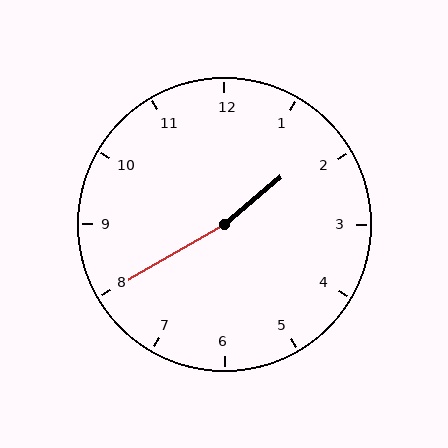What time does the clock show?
1:40.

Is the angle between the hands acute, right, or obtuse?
It is obtuse.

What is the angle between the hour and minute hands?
Approximately 170 degrees.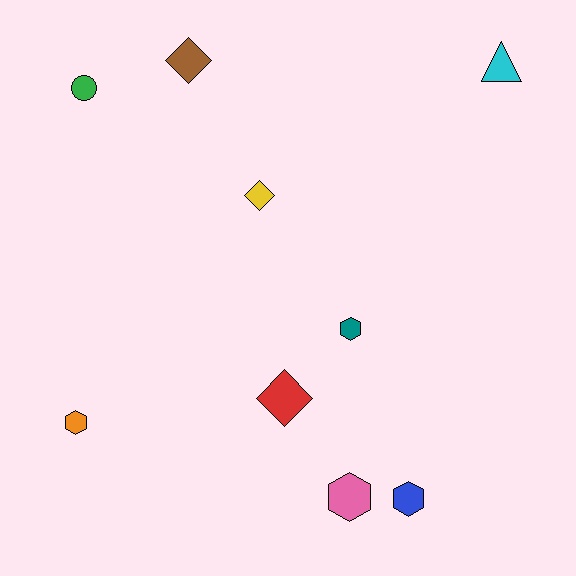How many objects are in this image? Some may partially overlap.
There are 9 objects.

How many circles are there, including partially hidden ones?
There is 1 circle.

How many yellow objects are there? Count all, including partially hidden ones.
There is 1 yellow object.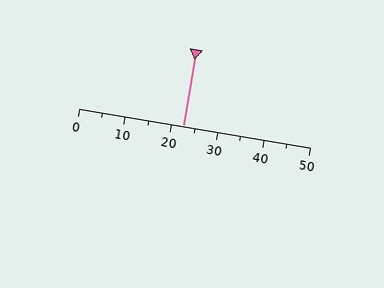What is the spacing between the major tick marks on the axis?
The major ticks are spaced 10 apart.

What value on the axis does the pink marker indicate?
The marker indicates approximately 22.5.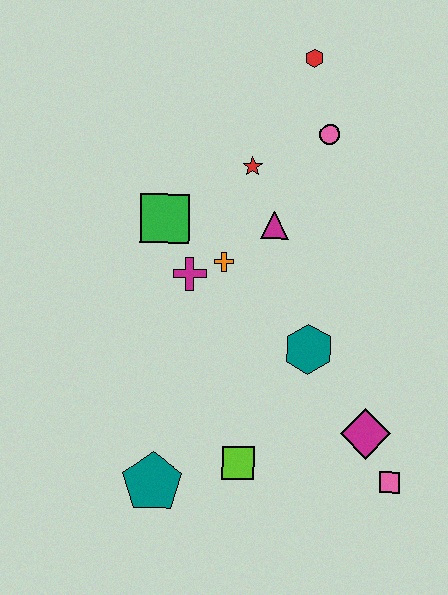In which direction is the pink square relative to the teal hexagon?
The pink square is below the teal hexagon.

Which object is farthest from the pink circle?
The teal pentagon is farthest from the pink circle.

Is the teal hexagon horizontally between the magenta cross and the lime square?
No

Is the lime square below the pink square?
No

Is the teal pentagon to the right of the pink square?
No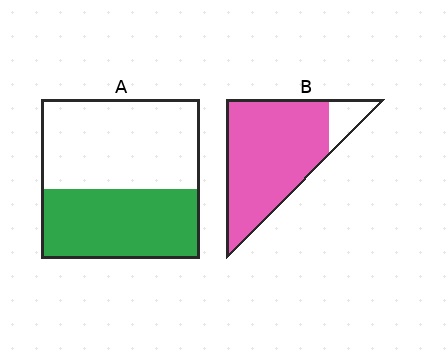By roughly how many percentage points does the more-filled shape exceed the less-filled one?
By roughly 45 percentage points (B over A).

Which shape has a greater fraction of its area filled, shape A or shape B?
Shape B.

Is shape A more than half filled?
No.